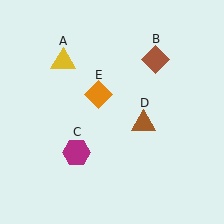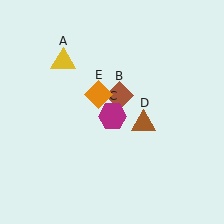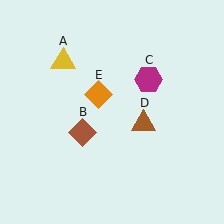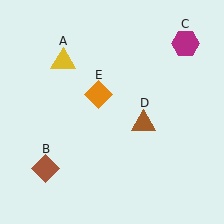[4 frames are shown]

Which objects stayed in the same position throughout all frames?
Yellow triangle (object A) and brown triangle (object D) and orange diamond (object E) remained stationary.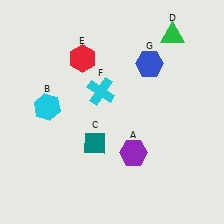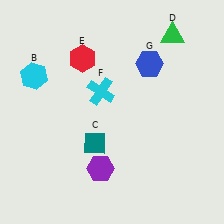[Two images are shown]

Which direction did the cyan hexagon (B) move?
The cyan hexagon (B) moved up.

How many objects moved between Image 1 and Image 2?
2 objects moved between the two images.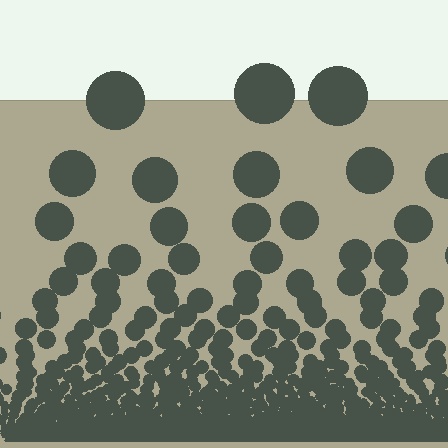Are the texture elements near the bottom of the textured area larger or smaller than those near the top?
Smaller. The gradient is inverted — elements near the bottom are smaller and denser.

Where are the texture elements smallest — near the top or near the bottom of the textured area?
Near the bottom.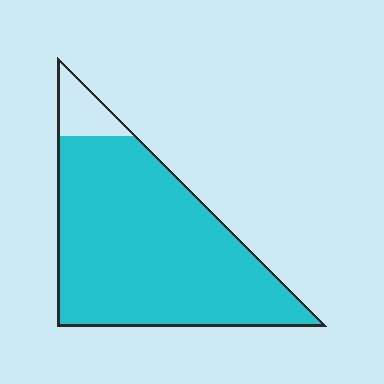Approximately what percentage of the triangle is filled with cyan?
Approximately 90%.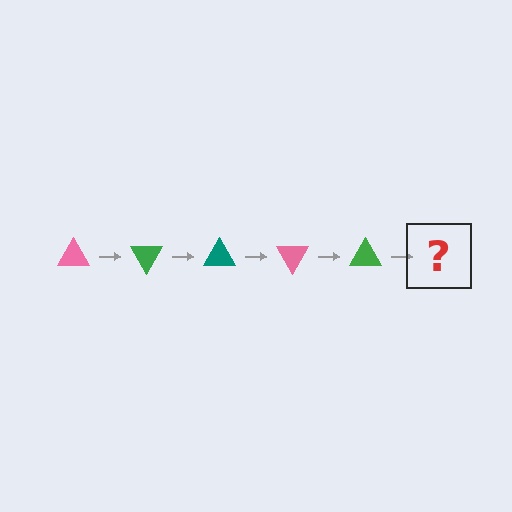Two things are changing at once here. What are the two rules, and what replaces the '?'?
The two rules are that it rotates 60 degrees each step and the color cycles through pink, green, and teal. The '?' should be a teal triangle, rotated 300 degrees from the start.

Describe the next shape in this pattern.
It should be a teal triangle, rotated 300 degrees from the start.